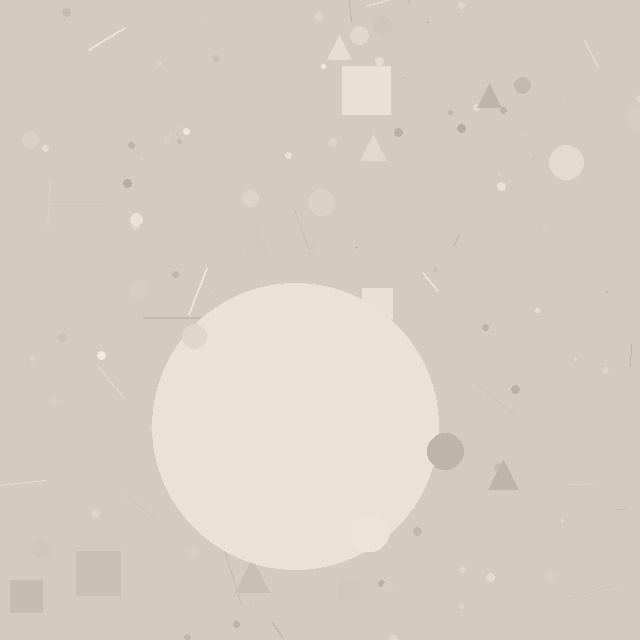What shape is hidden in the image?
A circle is hidden in the image.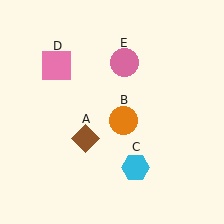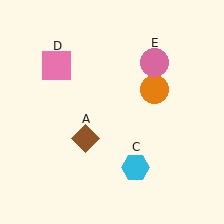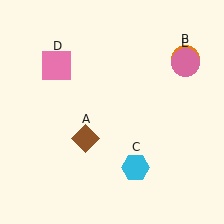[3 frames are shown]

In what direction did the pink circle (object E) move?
The pink circle (object E) moved right.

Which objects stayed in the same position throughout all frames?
Brown diamond (object A) and cyan hexagon (object C) and pink square (object D) remained stationary.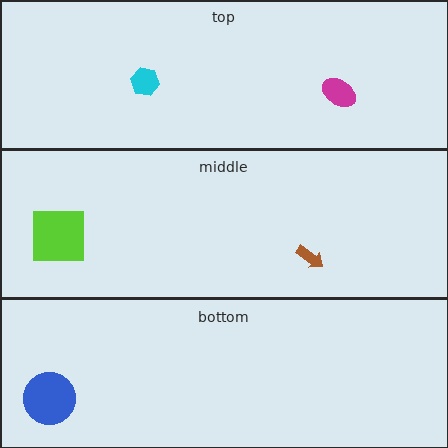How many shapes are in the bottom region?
1.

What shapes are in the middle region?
The brown arrow, the lime square.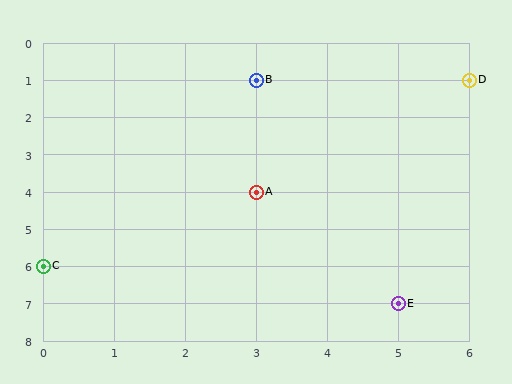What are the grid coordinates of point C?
Point C is at grid coordinates (0, 6).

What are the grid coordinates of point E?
Point E is at grid coordinates (5, 7).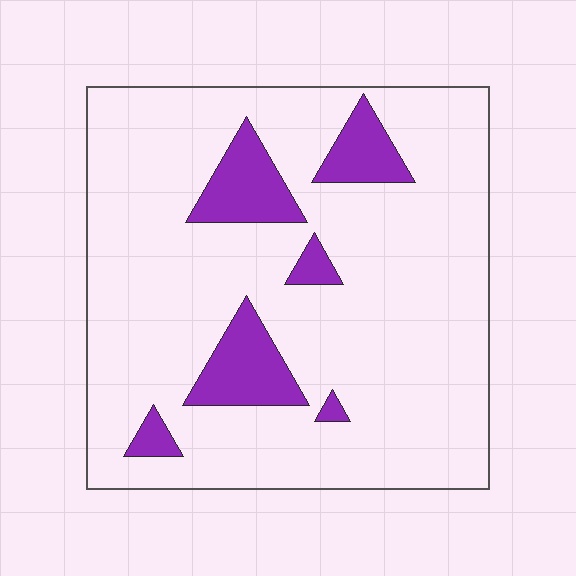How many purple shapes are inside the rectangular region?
6.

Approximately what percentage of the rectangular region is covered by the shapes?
Approximately 15%.